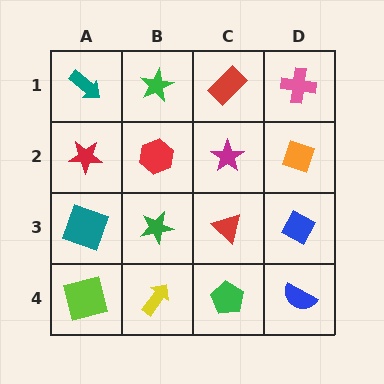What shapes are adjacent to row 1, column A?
A red star (row 2, column A), a green star (row 1, column B).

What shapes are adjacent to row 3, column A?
A red star (row 2, column A), a lime square (row 4, column A), a green star (row 3, column B).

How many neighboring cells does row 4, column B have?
3.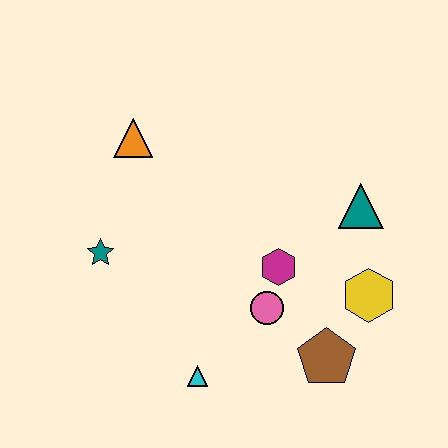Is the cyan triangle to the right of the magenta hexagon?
No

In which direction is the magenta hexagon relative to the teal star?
The magenta hexagon is to the right of the teal star.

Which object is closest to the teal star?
The orange triangle is closest to the teal star.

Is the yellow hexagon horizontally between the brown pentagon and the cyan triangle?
No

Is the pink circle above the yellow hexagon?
No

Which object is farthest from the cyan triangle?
The orange triangle is farthest from the cyan triangle.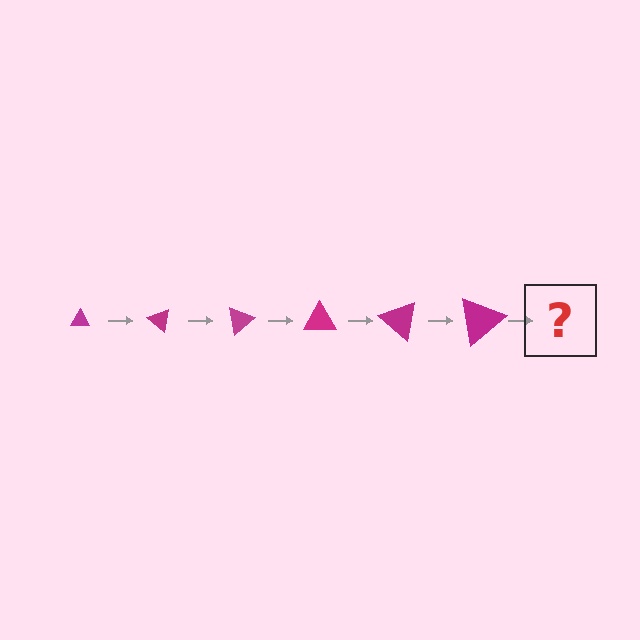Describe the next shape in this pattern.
It should be a triangle, larger than the previous one and rotated 240 degrees from the start.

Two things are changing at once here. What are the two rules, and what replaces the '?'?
The two rules are that the triangle grows larger each step and it rotates 40 degrees each step. The '?' should be a triangle, larger than the previous one and rotated 240 degrees from the start.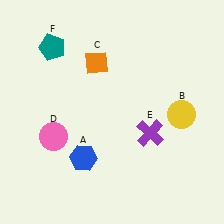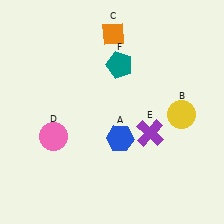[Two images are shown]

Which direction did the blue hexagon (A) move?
The blue hexagon (A) moved right.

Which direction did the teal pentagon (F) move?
The teal pentagon (F) moved right.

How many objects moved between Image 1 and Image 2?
3 objects moved between the two images.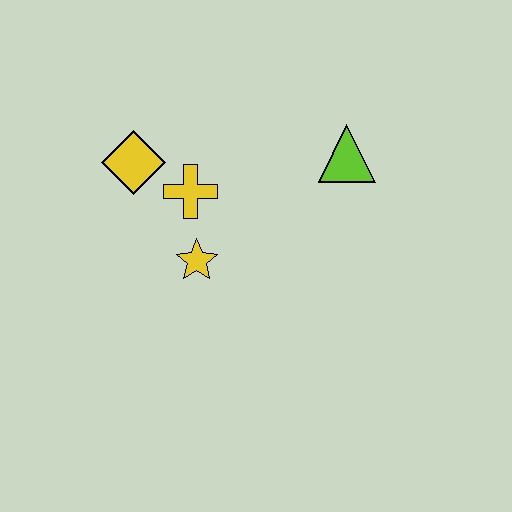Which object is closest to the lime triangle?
The yellow cross is closest to the lime triangle.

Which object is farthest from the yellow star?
The lime triangle is farthest from the yellow star.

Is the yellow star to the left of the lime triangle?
Yes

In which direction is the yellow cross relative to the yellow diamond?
The yellow cross is to the right of the yellow diamond.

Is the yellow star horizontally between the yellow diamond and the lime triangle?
Yes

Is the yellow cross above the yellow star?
Yes